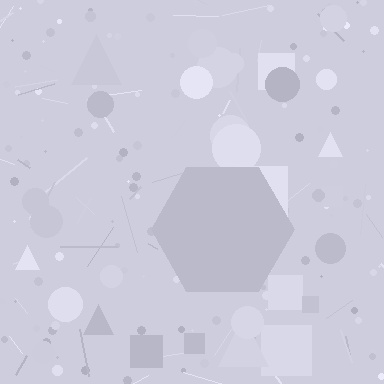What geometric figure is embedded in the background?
A hexagon is embedded in the background.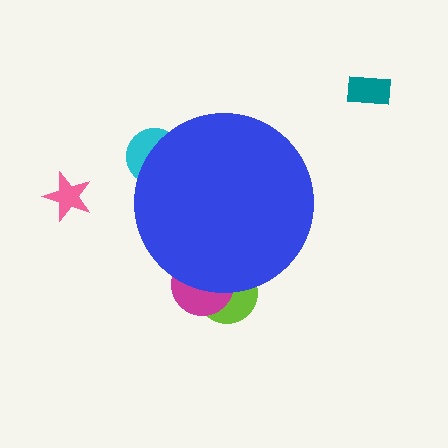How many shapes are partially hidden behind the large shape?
3 shapes are partially hidden.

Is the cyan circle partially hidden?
Yes, the cyan circle is partially hidden behind the blue circle.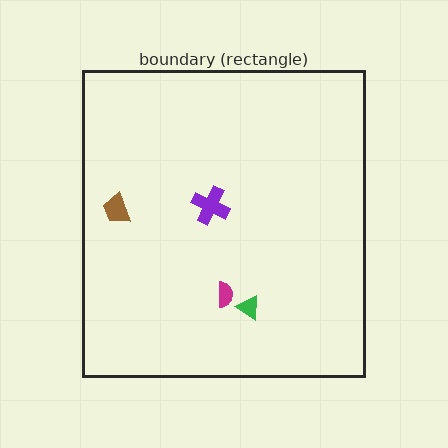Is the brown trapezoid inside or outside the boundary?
Inside.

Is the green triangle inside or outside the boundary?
Inside.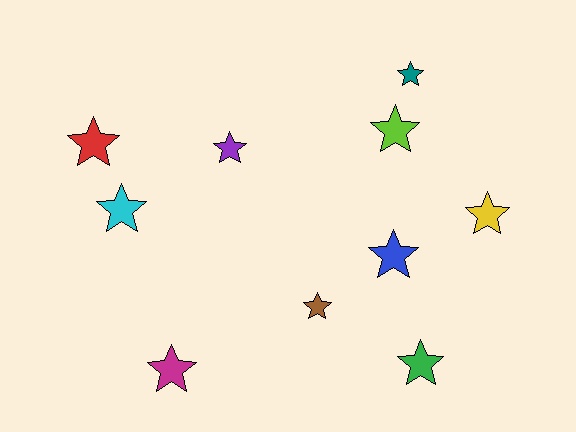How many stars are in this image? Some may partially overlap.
There are 10 stars.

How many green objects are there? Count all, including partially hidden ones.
There is 1 green object.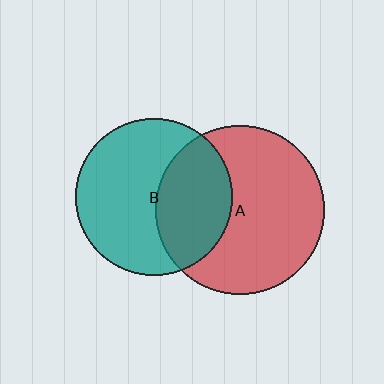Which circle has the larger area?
Circle A (red).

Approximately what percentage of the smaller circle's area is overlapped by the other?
Approximately 40%.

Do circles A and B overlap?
Yes.